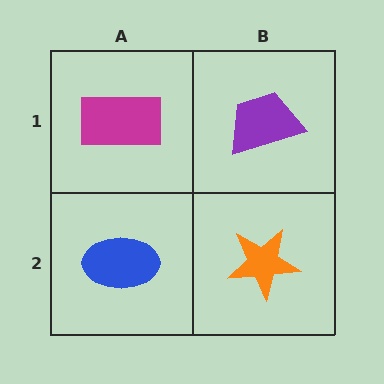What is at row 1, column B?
A purple trapezoid.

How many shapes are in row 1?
2 shapes.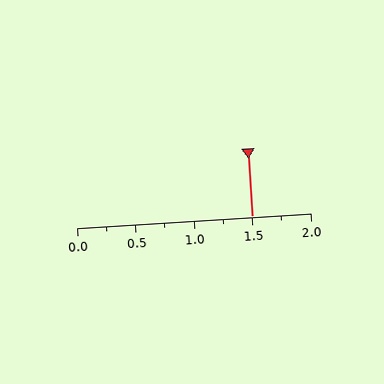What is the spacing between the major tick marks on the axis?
The major ticks are spaced 0.5 apart.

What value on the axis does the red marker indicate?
The marker indicates approximately 1.5.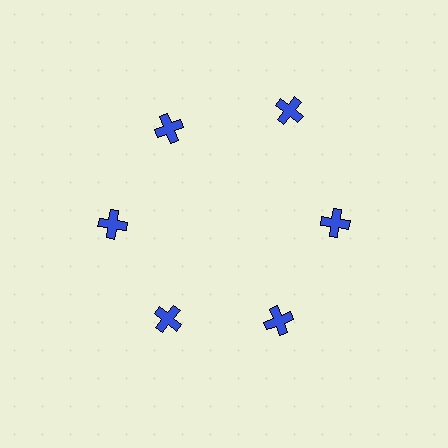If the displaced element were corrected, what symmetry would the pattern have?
It would have 6-fold rotational symmetry — the pattern would map onto itself every 60 degrees.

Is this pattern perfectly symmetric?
No. The 6 blue crosses are arranged in a ring, but one element near the 1 o'clock position is pushed outward from the center, breaking the 6-fold rotational symmetry.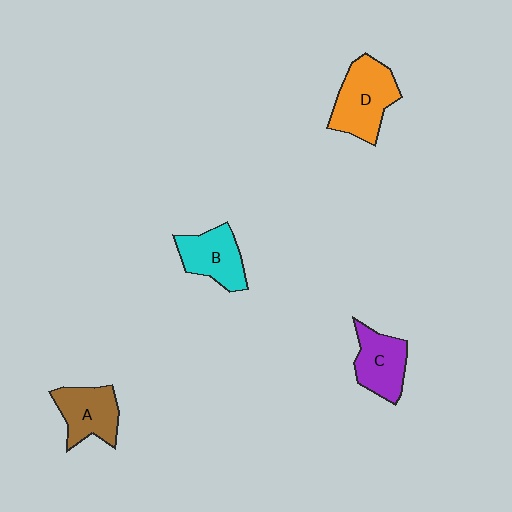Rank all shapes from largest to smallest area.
From largest to smallest: D (orange), A (brown), C (purple), B (cyan).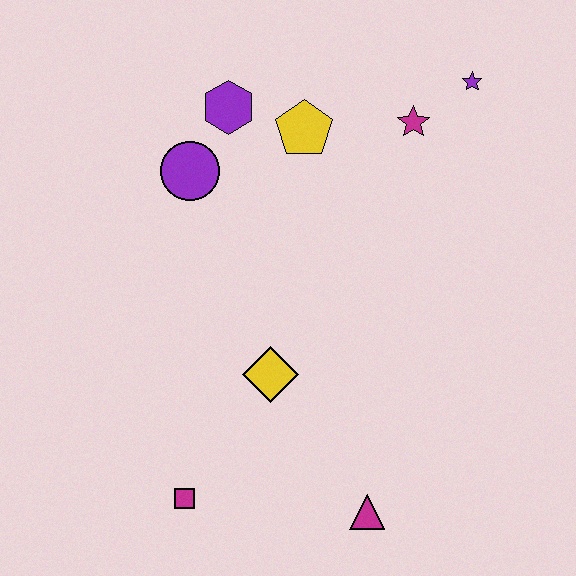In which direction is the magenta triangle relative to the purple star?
The magenta triangle is below the purple star.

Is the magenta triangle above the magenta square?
No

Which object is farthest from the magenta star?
The magenta square is farthest from the magenta star.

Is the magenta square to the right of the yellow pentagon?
No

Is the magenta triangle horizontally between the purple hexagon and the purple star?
Yes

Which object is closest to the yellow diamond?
The magenta square is closest to the yellow diamond.